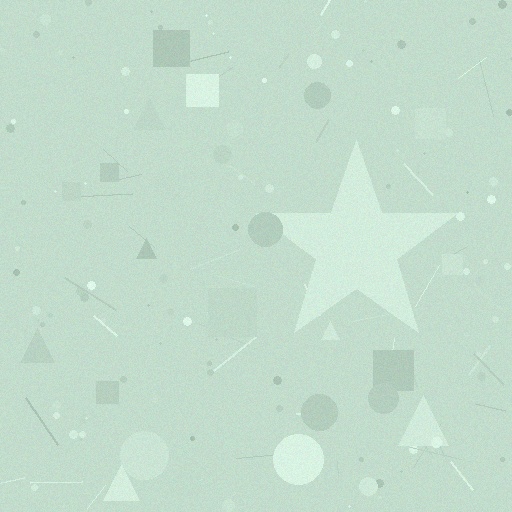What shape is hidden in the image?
A star is hidden in the image.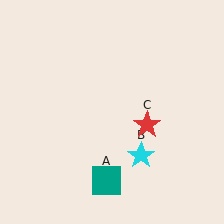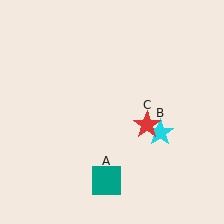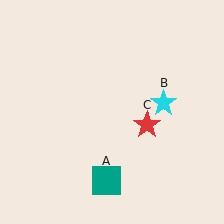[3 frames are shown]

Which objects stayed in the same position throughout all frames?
Teal square (object A) and red star (object C) remained stationary.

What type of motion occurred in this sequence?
The cyan star (object B) rotated counterclockwise around the center of the scene.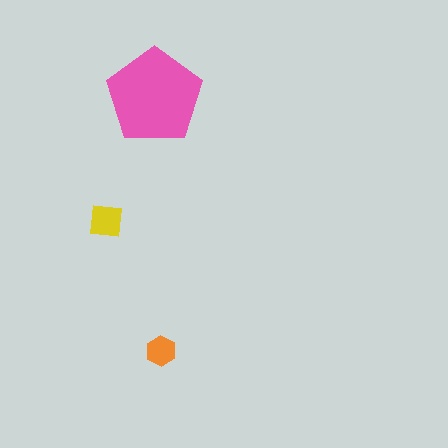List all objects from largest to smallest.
The pink pentagon, the yellow square, the orange hexagon.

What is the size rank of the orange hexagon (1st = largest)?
3rd.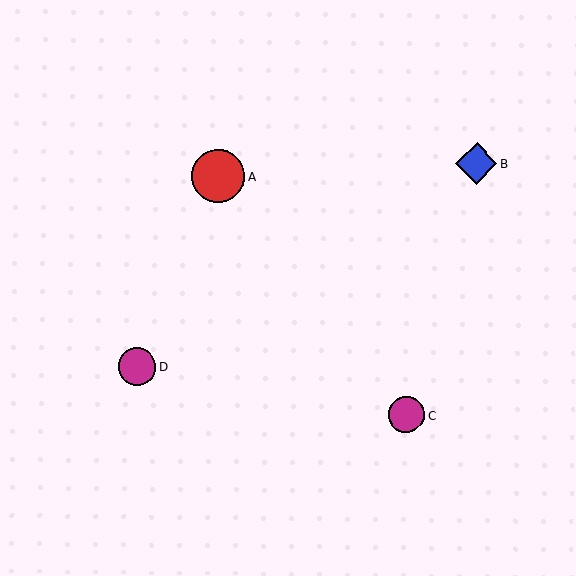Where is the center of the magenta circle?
The center of the magenta circle is at (406, 415).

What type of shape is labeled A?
Shape A is a red circle.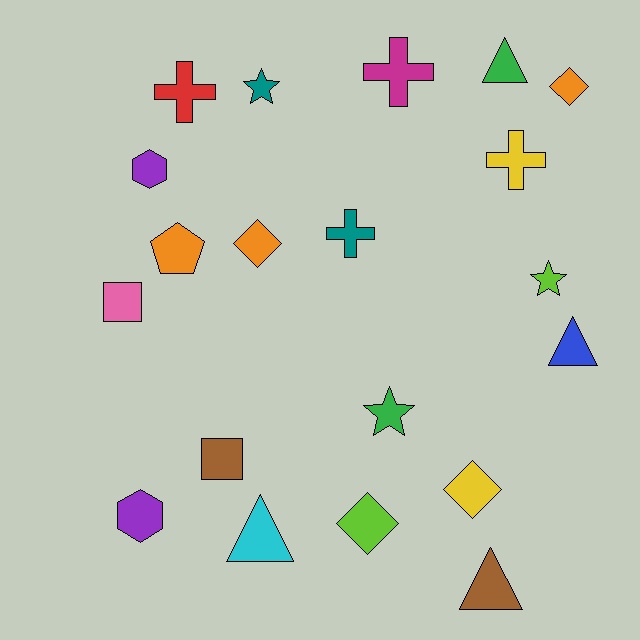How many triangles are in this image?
There are 4 triangles.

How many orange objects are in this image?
There are 3 orange objects.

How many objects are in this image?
There are 20 objects.